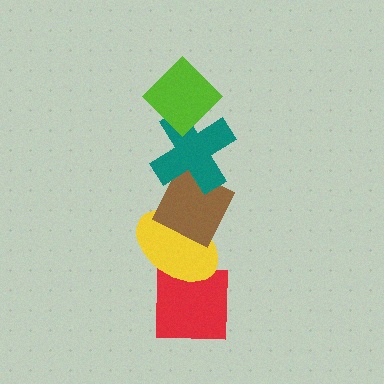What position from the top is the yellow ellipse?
The yellow ellipse is 4th from the top.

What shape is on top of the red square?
The yellow ellipse is on top of the red square.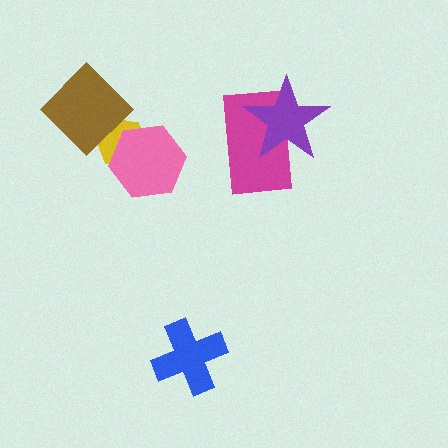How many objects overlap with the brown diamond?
1 object overlaps with the brown diamond.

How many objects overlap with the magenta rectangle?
1 object overlaps with the magenta rectangle.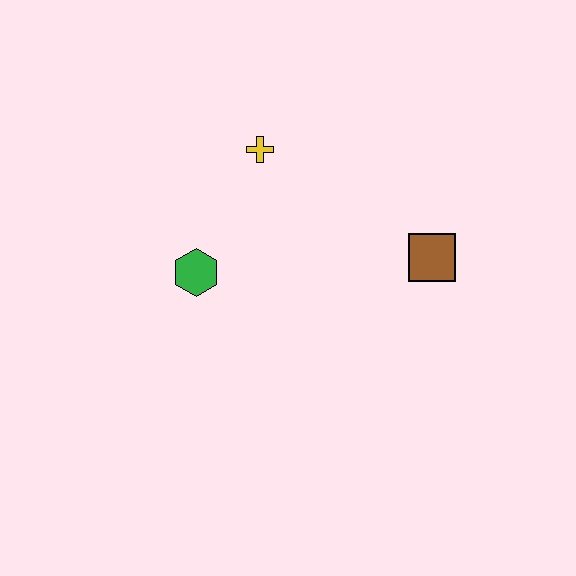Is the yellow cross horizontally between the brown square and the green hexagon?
Yes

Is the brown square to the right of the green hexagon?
Yes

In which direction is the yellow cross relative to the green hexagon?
The yellow cross is above the green hexagon.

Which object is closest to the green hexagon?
The yellow cross is closest to the green hexagon.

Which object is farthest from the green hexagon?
The brown square is farthest from the green hexagon.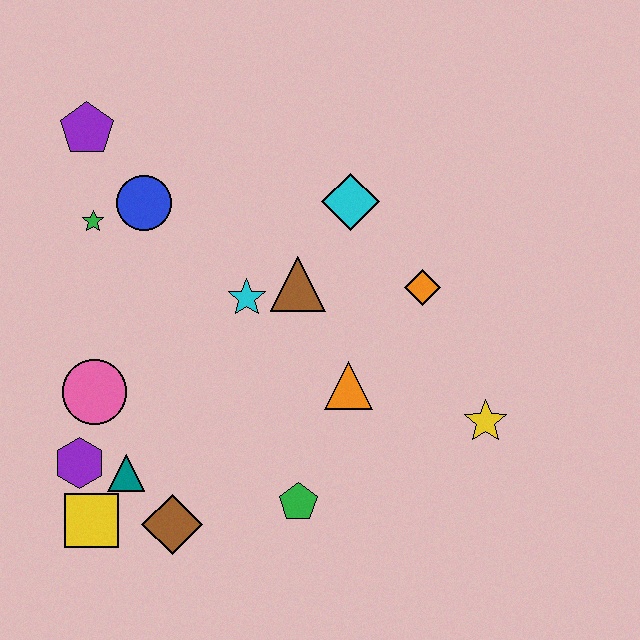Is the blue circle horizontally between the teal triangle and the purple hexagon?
No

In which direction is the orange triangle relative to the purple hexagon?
The orange triangle is to the right of the purple hexagon.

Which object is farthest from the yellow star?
The purple pentagon is farthest from the yellow star.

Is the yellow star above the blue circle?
No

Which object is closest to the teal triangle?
The purple hexagon is closest to the teal triangle.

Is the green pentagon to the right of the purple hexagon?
Yes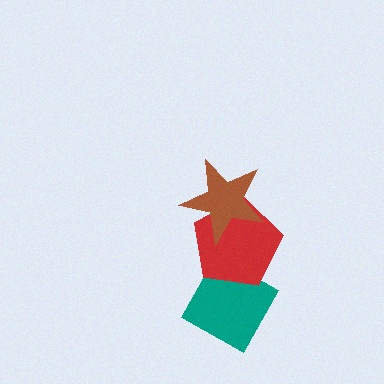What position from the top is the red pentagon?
The red pentagon is 2nd from the top.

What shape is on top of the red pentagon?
The brown star is on top of the red pentagon.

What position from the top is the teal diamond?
The teal diamond is 3rd from the top.